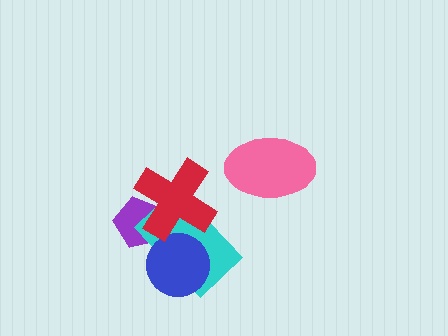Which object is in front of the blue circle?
The red cross is in front of the blue circle.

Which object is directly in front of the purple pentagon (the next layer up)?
The cyan rectangle is directly in front of the purple pentagon.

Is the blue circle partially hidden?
Yes, it is partially covered by another shape.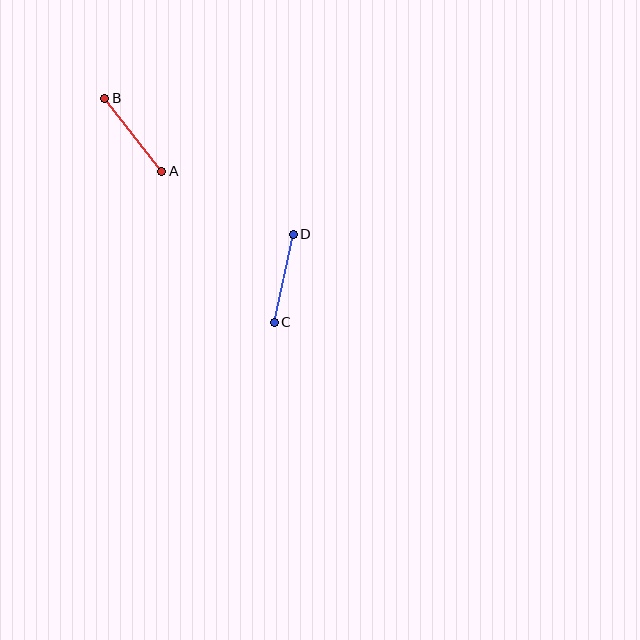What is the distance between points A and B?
The distance is approximately 93 pixels.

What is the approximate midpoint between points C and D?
The midpoint is at approximately (284, 278) pixels.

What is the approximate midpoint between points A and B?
The midpoint is at approximately (133, 135) pixels.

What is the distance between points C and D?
The distance is approximately 90 pixels.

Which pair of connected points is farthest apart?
Points A and B are farthest apart.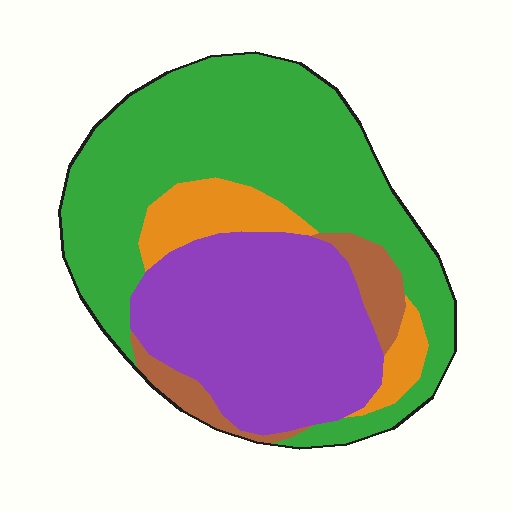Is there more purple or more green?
Green.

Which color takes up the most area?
Green, at roughly 50%.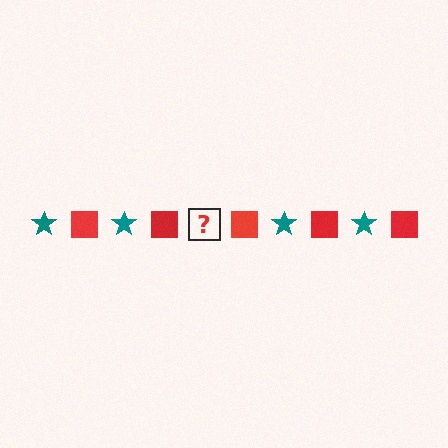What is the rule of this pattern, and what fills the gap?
The rule is that the pattern alternates between teal star and red square. The gap should be filled with a teal star.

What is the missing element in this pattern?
The missing element is a teal star.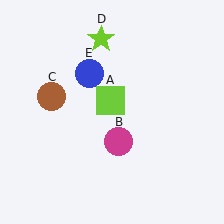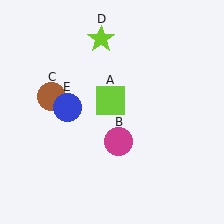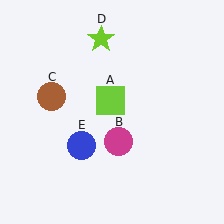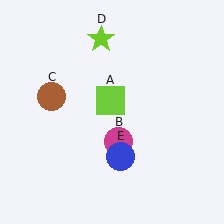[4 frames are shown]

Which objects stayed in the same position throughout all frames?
Lime square (object A) and magenta circle (object B) and brown circle (object C) and lime star (object D) remained stationary.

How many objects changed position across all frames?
1 object changed position: blue circle (object E).